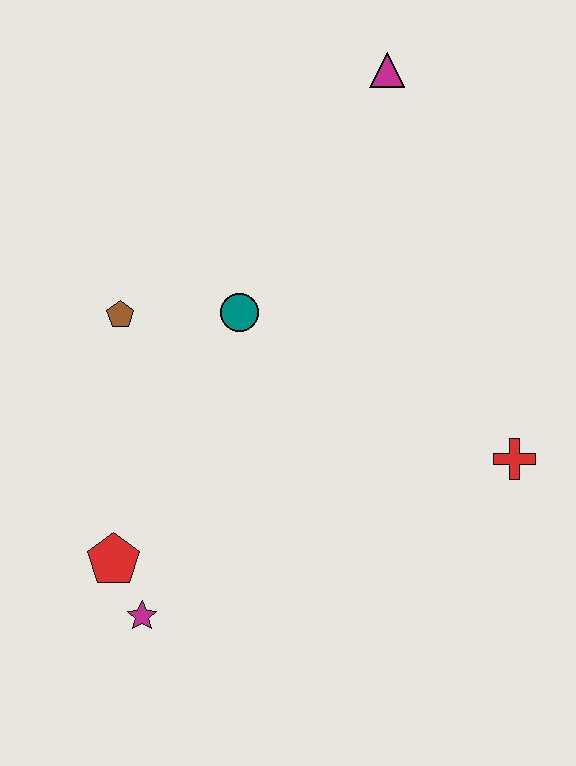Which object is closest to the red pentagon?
The magenta star is closest to the red pentagon.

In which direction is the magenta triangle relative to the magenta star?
The magenta triangle is above the magenta star.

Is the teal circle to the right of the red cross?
No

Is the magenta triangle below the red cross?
No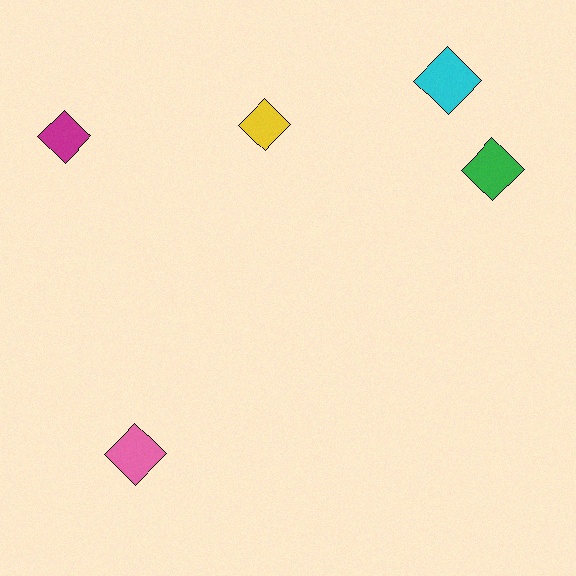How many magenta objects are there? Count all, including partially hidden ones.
There is 1 magenta object.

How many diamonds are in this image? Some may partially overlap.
There are 5 diamonds.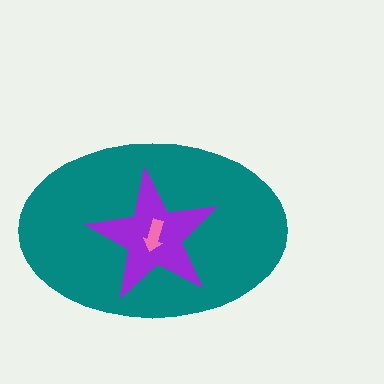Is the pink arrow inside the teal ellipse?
Yes.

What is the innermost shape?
The pink arrow.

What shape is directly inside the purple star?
The pink arrow.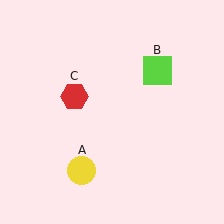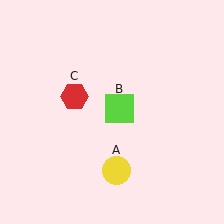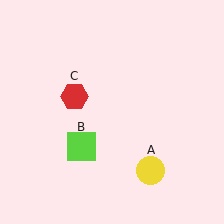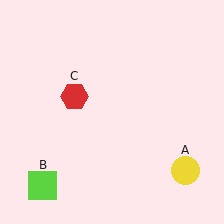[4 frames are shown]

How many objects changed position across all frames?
2 objects changed position: yellow circle (object A), lime square (object B).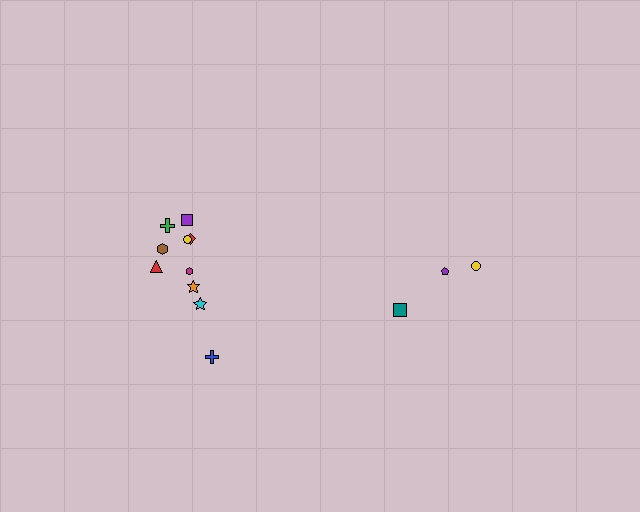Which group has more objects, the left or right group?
The left group.